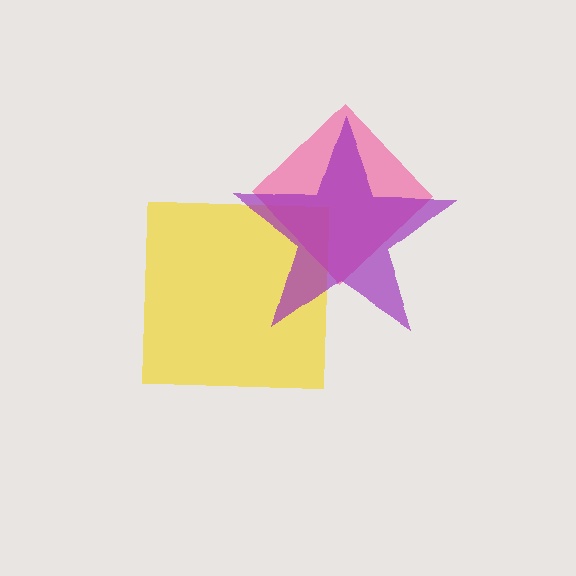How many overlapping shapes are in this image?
There are 3 overlapping shapes in the image.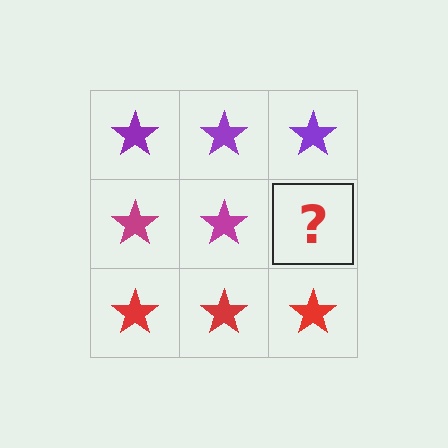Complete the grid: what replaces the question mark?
The question mark should be replaced with a magenta star.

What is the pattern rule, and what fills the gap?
The rule is that each row has a consistent color. The gap should be filled with a magenta star.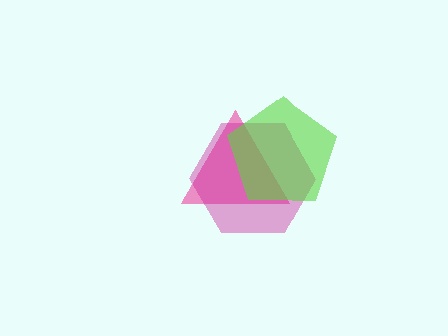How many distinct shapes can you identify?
There are 3 distinct shapes: a pink triangle, a magenta hexagon, a lime pentagon.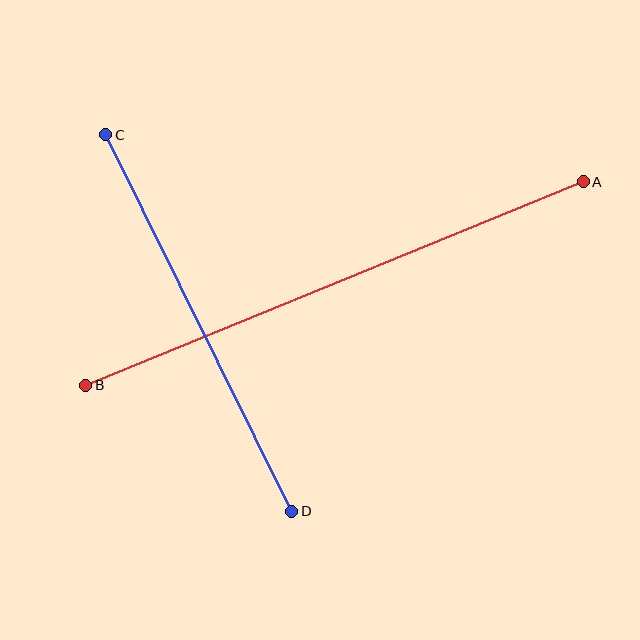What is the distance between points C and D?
The distance is approximately 420 pixels.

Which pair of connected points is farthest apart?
Points A and B are farthest apart.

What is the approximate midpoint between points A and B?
The midpoint is at approximately (335, 283) pixels.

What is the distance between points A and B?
The distance is approximately 538 pixels.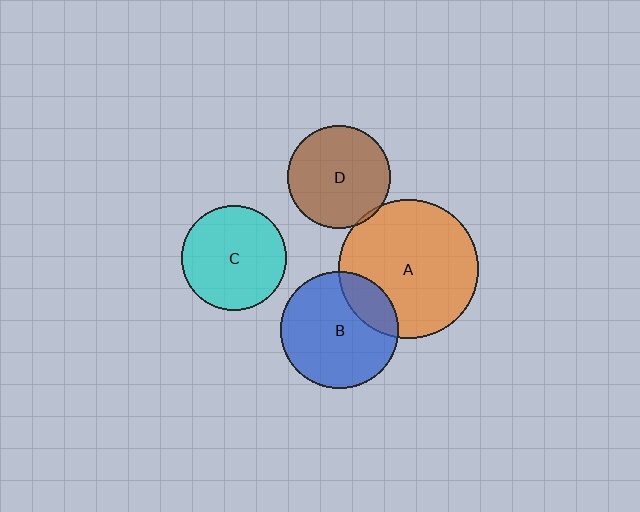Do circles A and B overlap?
Yes.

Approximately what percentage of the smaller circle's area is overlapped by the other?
Approximately 20%.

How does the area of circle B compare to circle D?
Approximately 1.3 times.